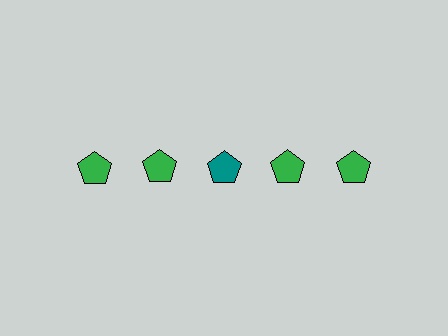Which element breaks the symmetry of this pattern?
The teal pentagon in the top row, center column breaks the symmetry. All other shapes are green pentagons.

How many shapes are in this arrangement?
There are 5 shapes arranged in a grid pattern.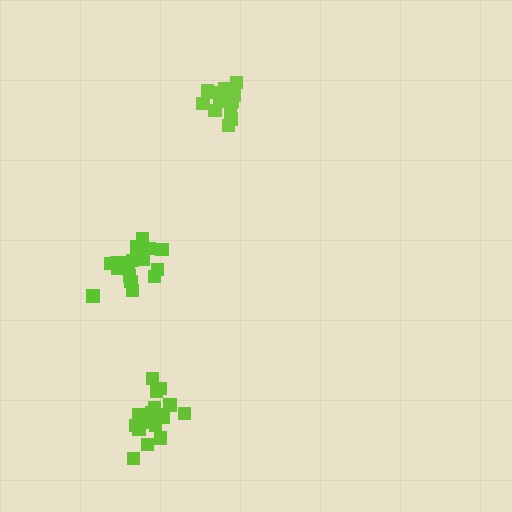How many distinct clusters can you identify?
There are 3 distinct clusters.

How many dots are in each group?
Group 1: 19 dots, Group 2: 18 dots, Group 3: 17 dots (54 total).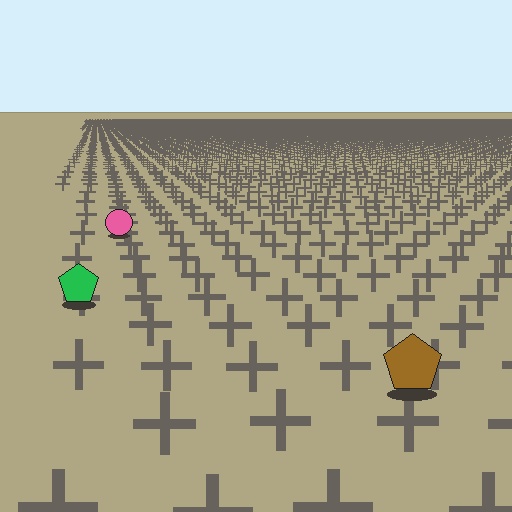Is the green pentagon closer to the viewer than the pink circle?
Yes. The green pentagon is closer — you can tell from the texture gradient: the ground texture is coarser near it.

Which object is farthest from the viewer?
The pink circle is farthest from the viewer. It appears smaller and the ground texture around it is denser.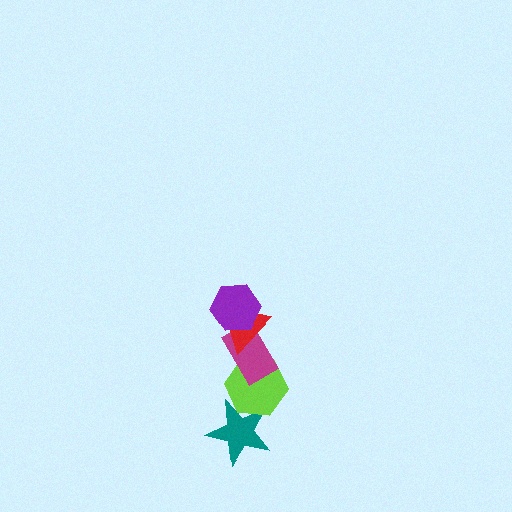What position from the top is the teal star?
The teal star is 5th from the top.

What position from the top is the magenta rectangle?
The magenta rectangle is 3rd from the top.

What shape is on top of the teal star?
The lime hexagon is on top of the teal star.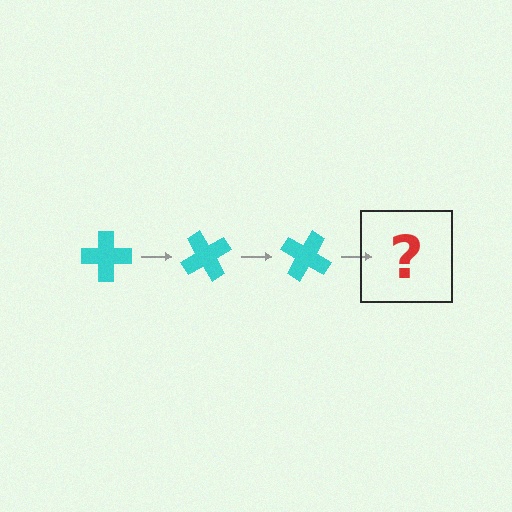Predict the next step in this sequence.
The next step is a cyan cross rotated 180 degrees.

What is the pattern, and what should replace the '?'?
The pattern is that the cross rotates 60 degrees each step. The '?' should be a cyan cross rotated 180 degrees.